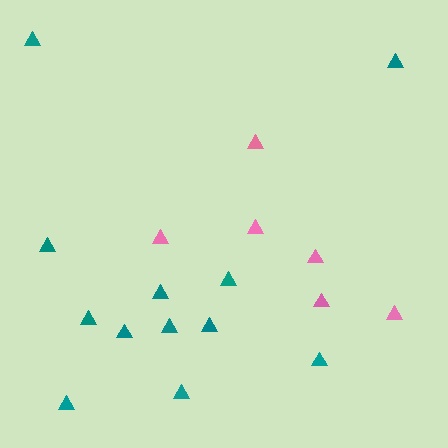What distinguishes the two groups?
There are 2 groups: one group of pink triangles (6) and one group of teal triangles (12).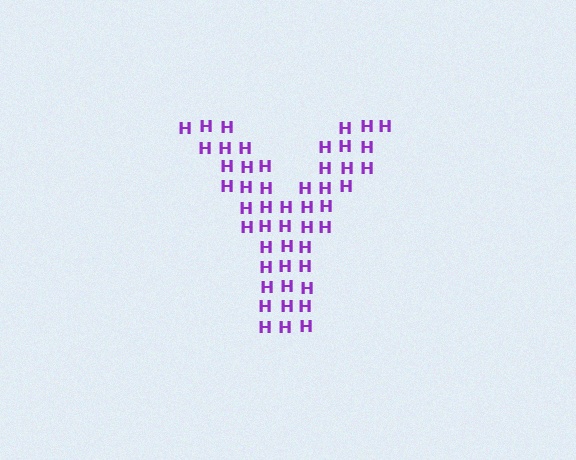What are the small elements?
The small elements are letter H's.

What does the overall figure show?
The overall figure shows the letter Y.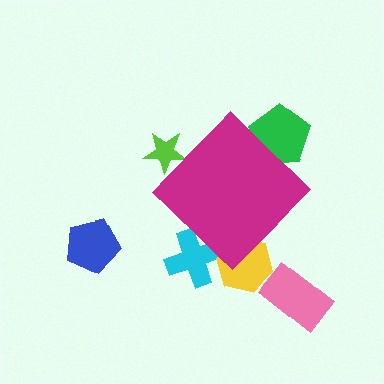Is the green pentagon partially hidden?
Yes, the green pentagon is partially hidden behind the magenta diamond.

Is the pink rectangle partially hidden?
No, the pink rectangle is fully visible.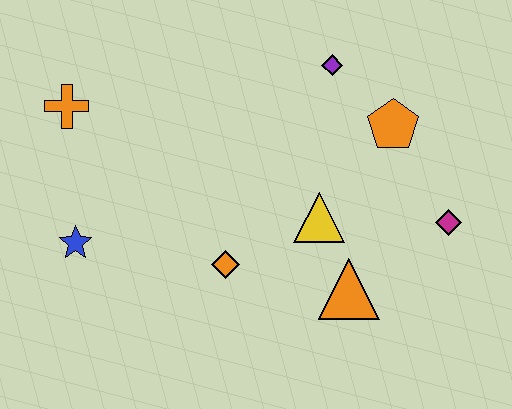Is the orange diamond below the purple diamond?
Yes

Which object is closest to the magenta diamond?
The orange pentagon is closest to the magenta diamond.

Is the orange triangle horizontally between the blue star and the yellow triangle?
No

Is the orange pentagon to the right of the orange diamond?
Yes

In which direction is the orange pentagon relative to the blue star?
The orange pentagon is to the right of the blue star.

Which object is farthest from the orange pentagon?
The blue star is farthest from the orange pentagon.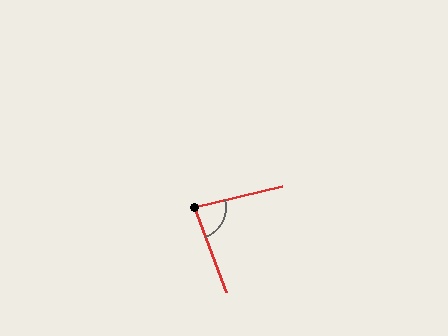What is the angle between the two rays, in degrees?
Approximately 83 degrees.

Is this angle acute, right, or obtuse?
It is acute.